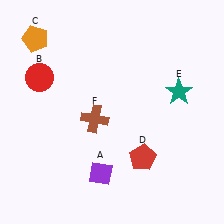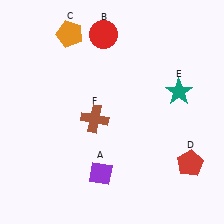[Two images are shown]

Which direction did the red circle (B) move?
The red circle (B) moved right.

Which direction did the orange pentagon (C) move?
The orange pentagon (C) moved right.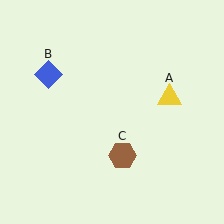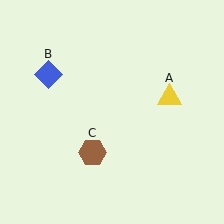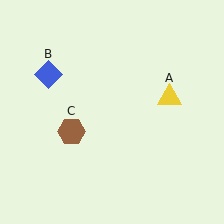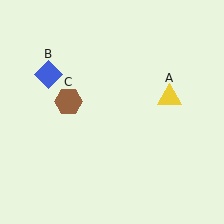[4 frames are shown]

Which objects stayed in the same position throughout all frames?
Yellow triangle (object A) and blue diamond (object B) remained stationary.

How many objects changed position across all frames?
1 object changed position: brown hexagon (object C).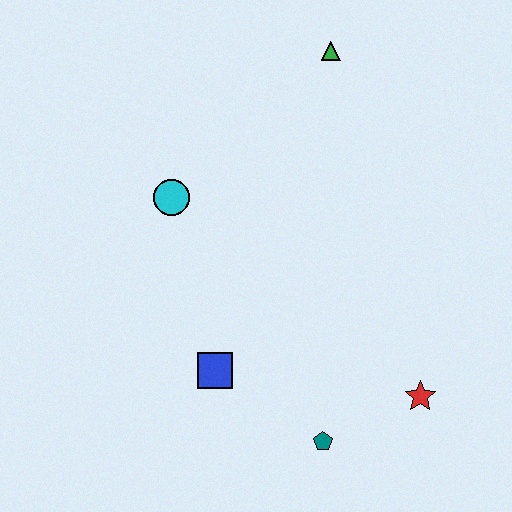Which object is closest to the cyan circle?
The blue square is closest to the cyan circle.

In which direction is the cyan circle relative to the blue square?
The cyan circle is above the blue square.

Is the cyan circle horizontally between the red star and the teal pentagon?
No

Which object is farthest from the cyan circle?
The red star is farthest from the cyan circle.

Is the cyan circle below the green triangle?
Yes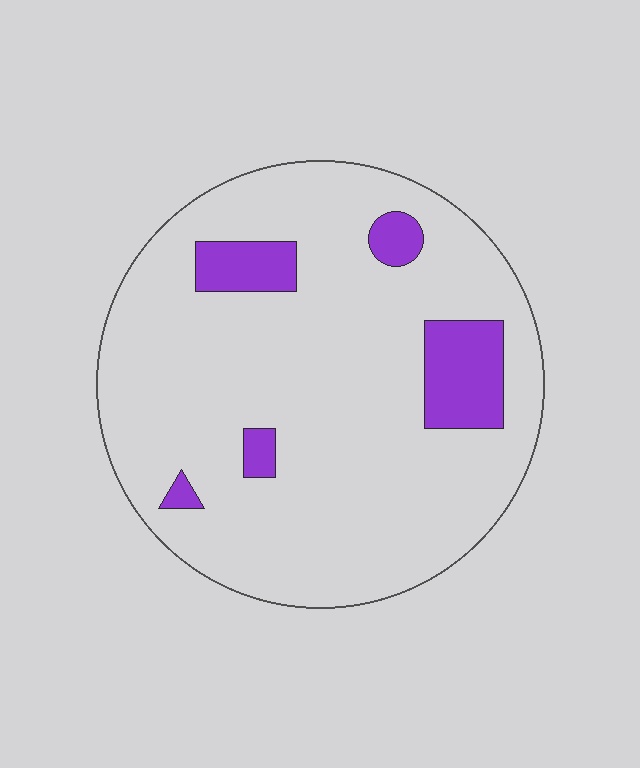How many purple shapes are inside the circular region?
5.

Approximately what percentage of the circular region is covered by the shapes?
Approximately 10%.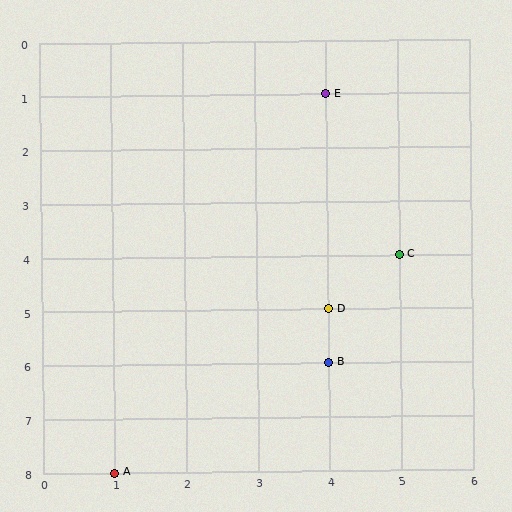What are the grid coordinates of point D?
Point D is at grid coordinates (4, 5).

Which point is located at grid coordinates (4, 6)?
Point B is at (4, 6).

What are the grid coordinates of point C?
Point C is at grid coordinates (5, 4).